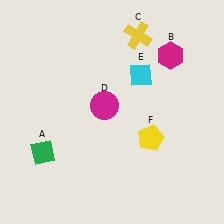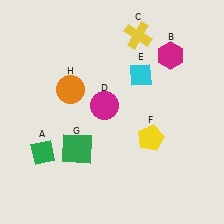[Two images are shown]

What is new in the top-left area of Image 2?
An orange circle (H) was added in the top-left area of Image 2.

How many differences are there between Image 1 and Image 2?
There are 2 differences between the two images.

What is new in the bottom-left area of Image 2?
A green square (G) was added in the bottom-left area of Image 2.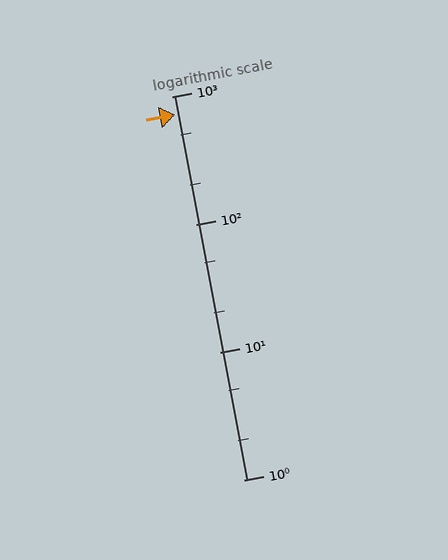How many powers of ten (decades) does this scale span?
The scale spans 3 decades, from 1 to 1000.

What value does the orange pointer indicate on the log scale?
The pointer indicates approximately 720.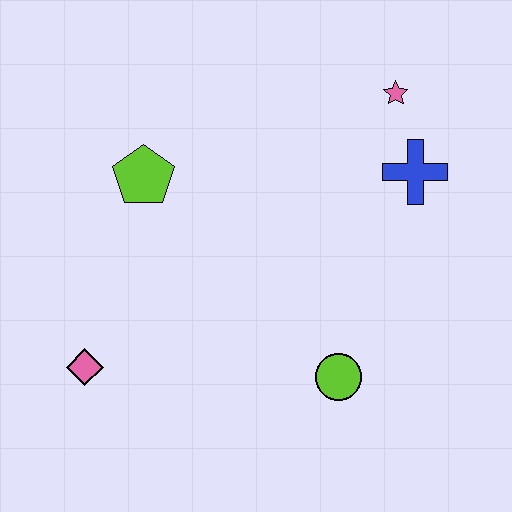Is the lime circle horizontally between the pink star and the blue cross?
No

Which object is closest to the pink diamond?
The lime pentagon is closest to the pink diamond.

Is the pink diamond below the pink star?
Yes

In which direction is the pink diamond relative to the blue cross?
The pink diamond is to the left of the blue cross.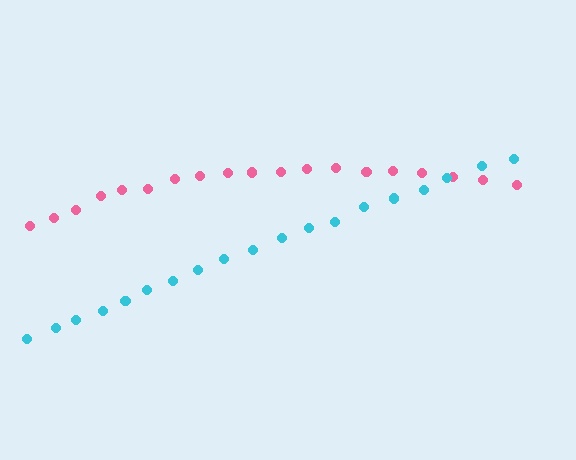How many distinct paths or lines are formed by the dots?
There are 2 distinct paths.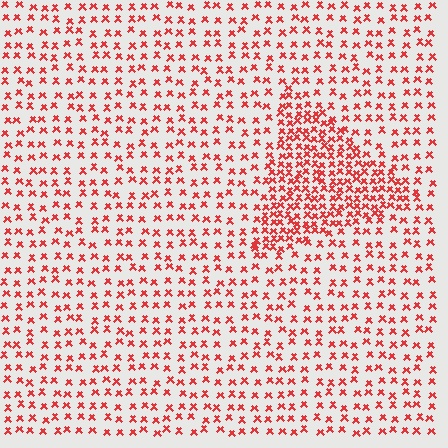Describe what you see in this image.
The image contains small red elements arranged at two different densities. A triangle-shaped region is visible where the elements are more densely packed than the surrounding area.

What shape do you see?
I see a triangle.